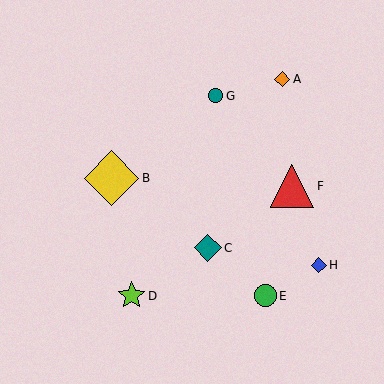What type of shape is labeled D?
Shape D is a lime star.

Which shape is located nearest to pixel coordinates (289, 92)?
The orange diamond (labeled A) at (282, 79) is nearest to that location.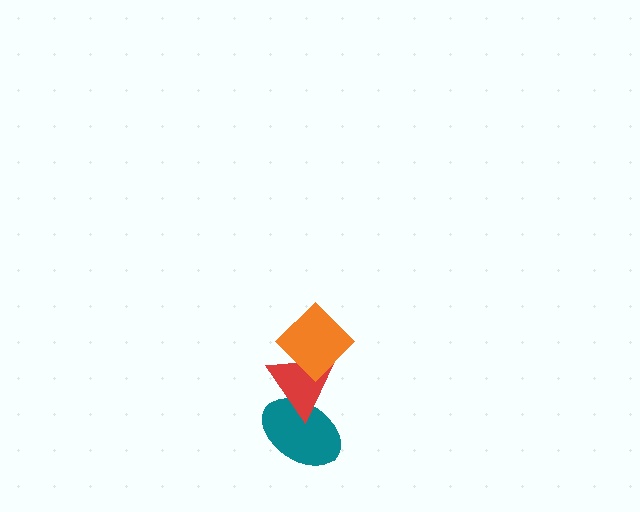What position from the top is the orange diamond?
The orange diamond is 1st from the top.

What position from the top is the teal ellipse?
The teal ellipse is 3rd from the top.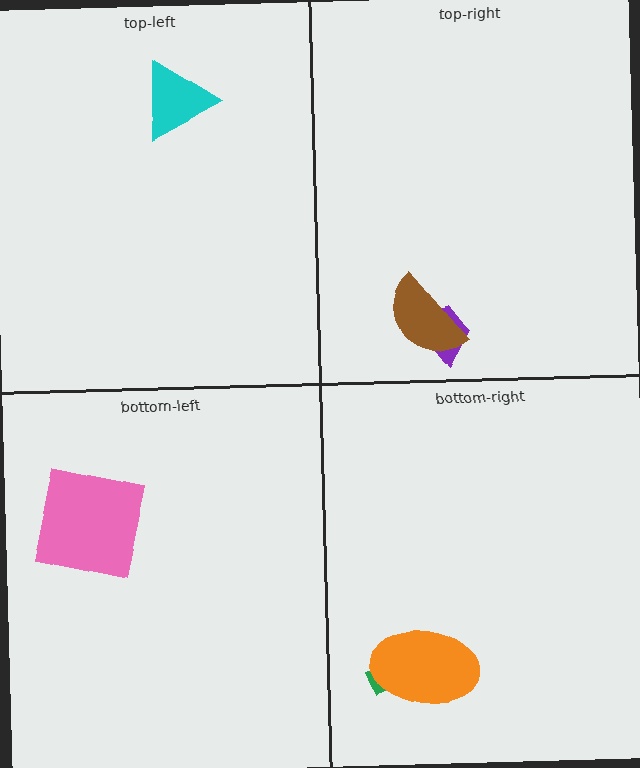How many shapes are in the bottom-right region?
2.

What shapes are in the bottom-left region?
The pink square.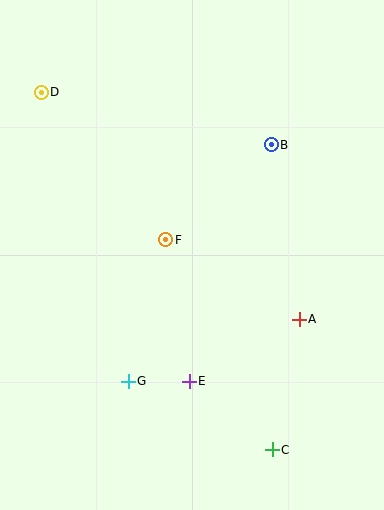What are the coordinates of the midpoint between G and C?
The midpoint between G and C is at (200, 415).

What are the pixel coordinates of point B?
Point B is at (271, 145).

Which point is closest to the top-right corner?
Point B is closest to the top-right corner.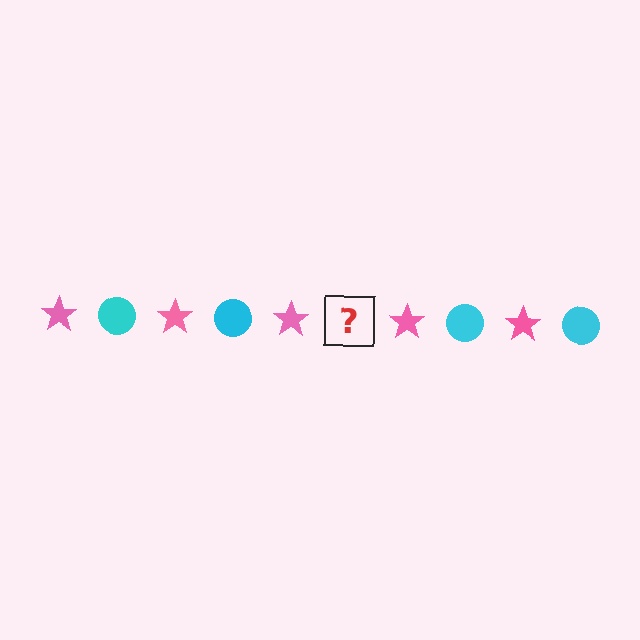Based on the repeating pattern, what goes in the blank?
The blank should be a cyan circle.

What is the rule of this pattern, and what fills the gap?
The rule is that the pattern alternates between pink star and cyan circle. The gap should be filled with a cyan circle.